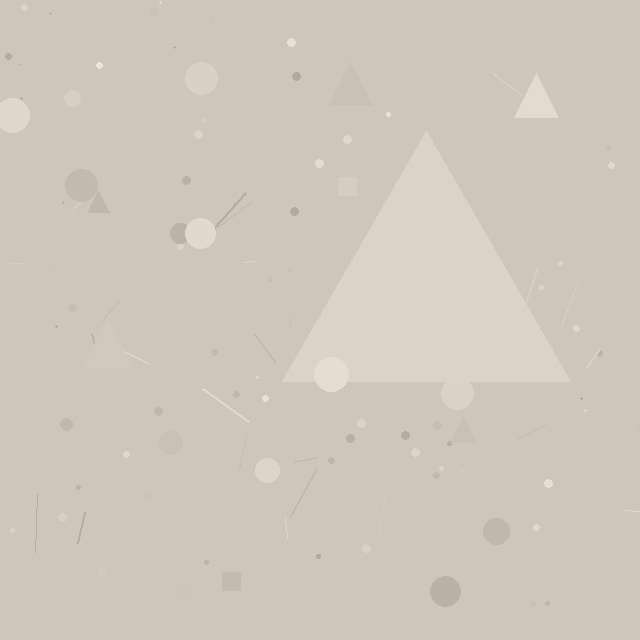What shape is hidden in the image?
A triangle is hidden in the image.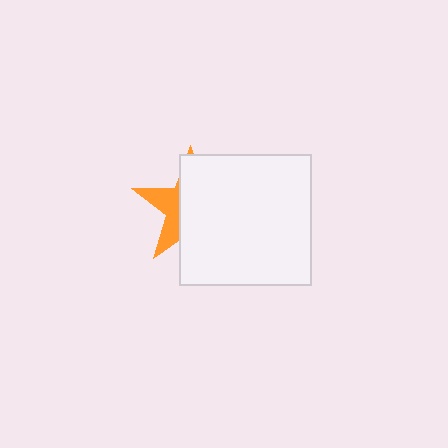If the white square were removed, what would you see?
You would see the complete orange star.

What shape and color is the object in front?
The object in front is a white square.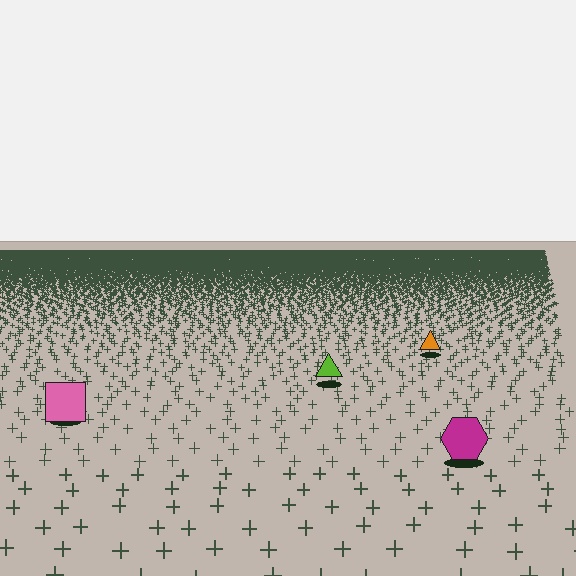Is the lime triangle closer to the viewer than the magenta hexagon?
No. The magenta hexagon is closer — you can tell from the texture gradient: the ground texture is coarser near it.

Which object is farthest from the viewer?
The orange triangle is farthest from the viewer. It appears smaller and the ground texture around it is denser.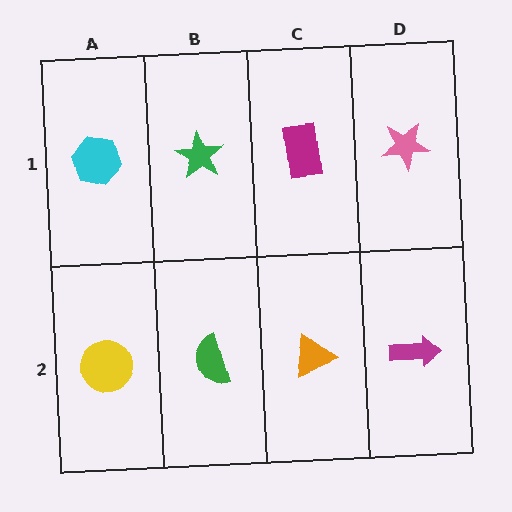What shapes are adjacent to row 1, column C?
An orange triangle (row 2, column C), a green star (row 1, column B), a pink star (row 1, column D).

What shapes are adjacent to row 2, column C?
A magenta rectangle (row 1, column C), a green semicircle (row 2, column B), a magenta arrow (row 2, column D).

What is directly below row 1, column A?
A yellow circle.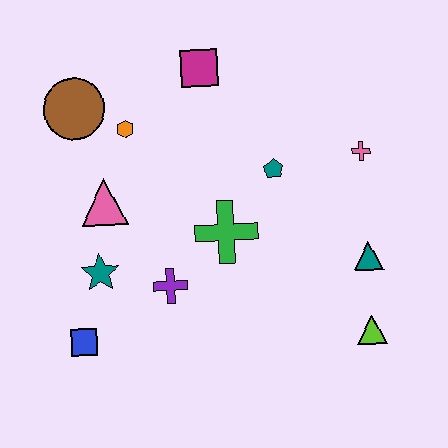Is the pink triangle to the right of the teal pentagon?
No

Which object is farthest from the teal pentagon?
The blue square is farthest from the teal pentagon.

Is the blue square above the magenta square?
No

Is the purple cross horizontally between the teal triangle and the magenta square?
No